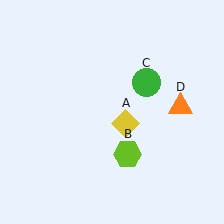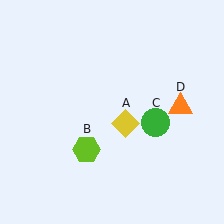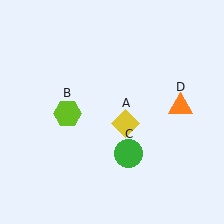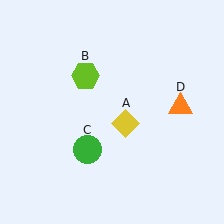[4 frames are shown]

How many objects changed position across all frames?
2 objects changed position: lime hexagon (object B), green circle (object C).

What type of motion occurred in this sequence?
The lime hexagon (object B), green circle (object C) rotated clockwise around the center of the scene.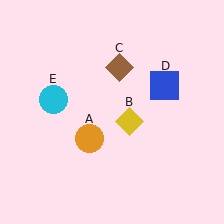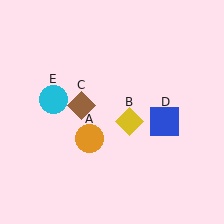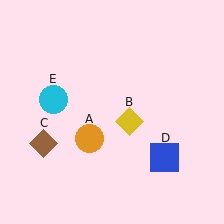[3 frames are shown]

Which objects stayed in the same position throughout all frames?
Orange circle (object A) and yellow diamond (object B) and cyan circle (object E) remained stationary.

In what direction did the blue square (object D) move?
The blue square (object D) moved down.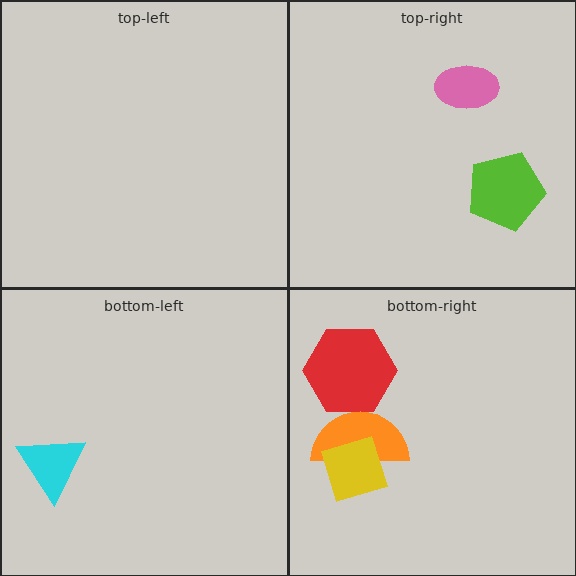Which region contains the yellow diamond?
The bottom-right region.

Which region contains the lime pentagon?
The top-right region.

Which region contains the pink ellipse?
The top-right region.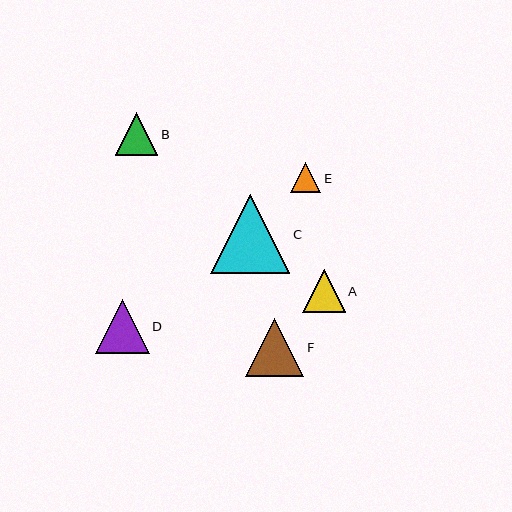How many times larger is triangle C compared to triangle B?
Triangle C is approximately 1.9 times the size of triangle B.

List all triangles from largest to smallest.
From largest to smallest: C, F, D, A, B, E.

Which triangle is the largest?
Triangle C is the largest with a size of approximately 79 pixels.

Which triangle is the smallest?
Triangle E is the smallest with a size of approximately 30 pixels.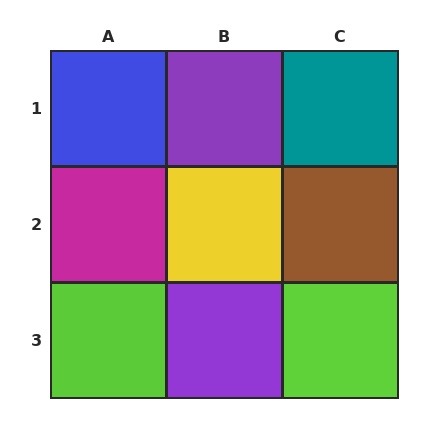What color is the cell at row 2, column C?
Brown.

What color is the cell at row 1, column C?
Teal.